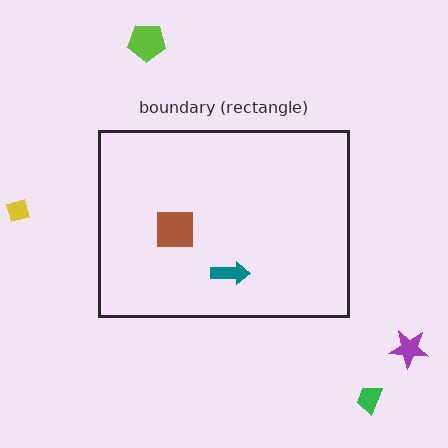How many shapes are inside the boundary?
2 inside, 4 outside.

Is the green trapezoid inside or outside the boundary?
Outside.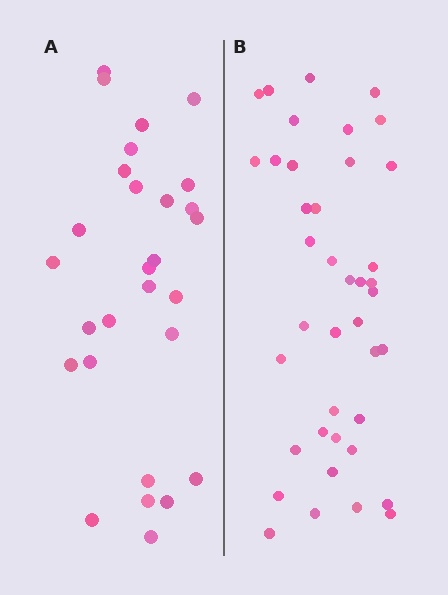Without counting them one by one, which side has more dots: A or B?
Region B (the right region) has more dots.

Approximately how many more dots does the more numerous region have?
Region B has roughly 12 or so more dots than region A.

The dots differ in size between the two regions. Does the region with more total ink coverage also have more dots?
No. Region A has more total ink coverage because its dots are larger, but region B actually contains more individual dots. Total area can be misleading — the number of items is what matters here.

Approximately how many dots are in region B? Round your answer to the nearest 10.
About 40 dots.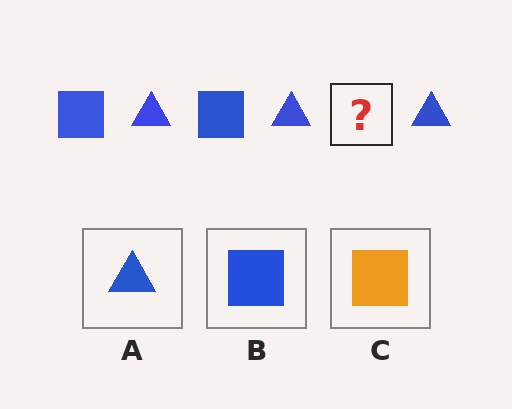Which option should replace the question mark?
Option B.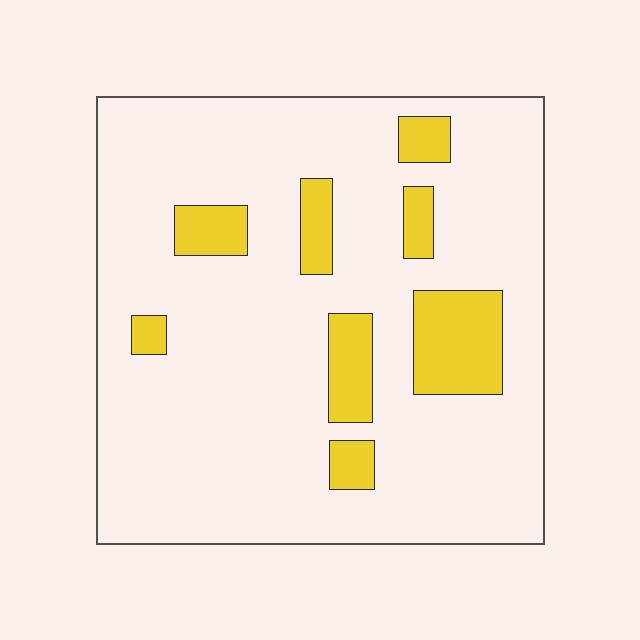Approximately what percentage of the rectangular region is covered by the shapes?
Approximately 15%.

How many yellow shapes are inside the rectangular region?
8.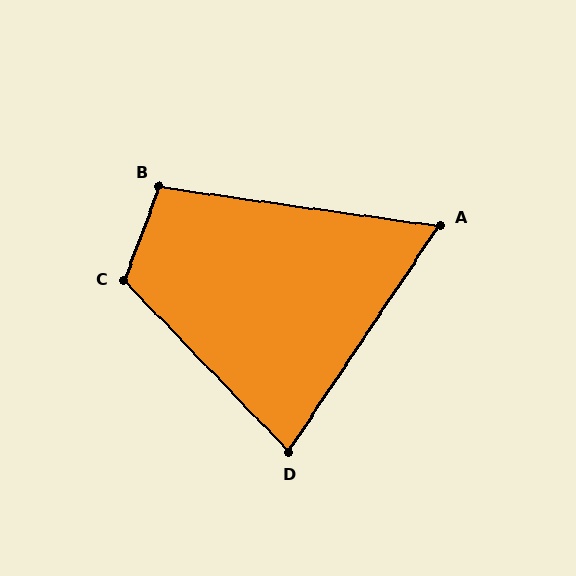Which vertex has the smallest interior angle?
A, at approximately 64 degrees.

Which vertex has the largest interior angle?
C, at approximately 116 degrees.